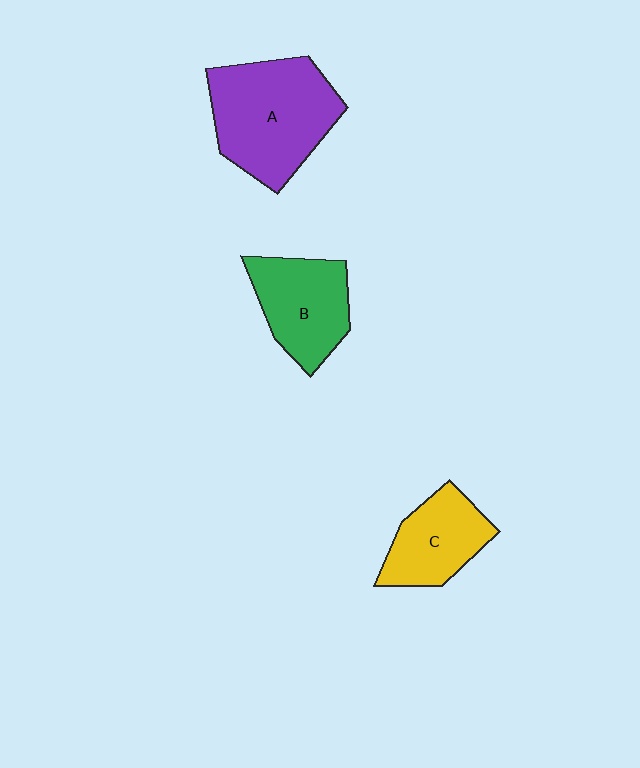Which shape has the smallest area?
Shape C (yellow).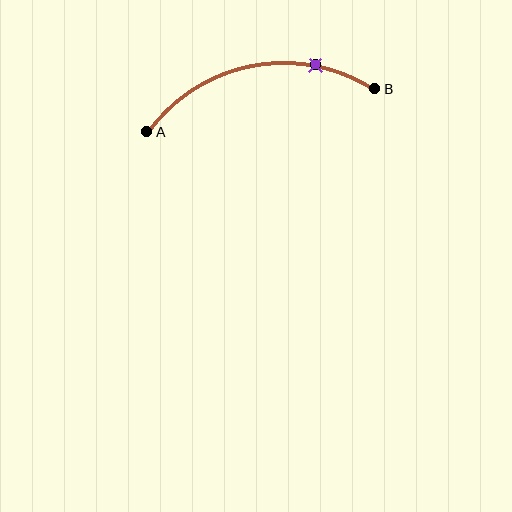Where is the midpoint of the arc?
The arc midpoint is the point on the curve farthest from the straight line joining A and B. It sits above that line.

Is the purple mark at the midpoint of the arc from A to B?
No. The purple mark lies on the arc but is closer to endpoint B. The arc midpoint would be at the point on the curve equidistant along the arc from both A and B.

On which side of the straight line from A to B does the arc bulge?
The arc bulges above the straight line connecting A and B.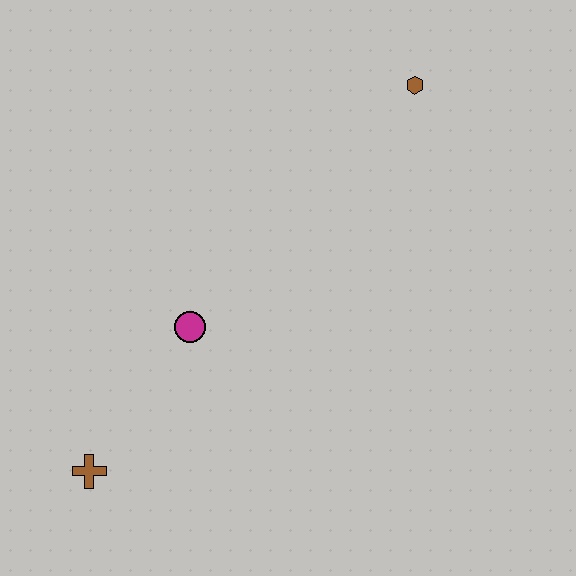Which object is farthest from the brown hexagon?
The brown cross is farthest from the brown hexagon.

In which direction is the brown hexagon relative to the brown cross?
The brown hexagon is above the brown cross.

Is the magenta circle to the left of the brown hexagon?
Yes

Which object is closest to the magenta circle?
The brown cross is closest to the magenta circle.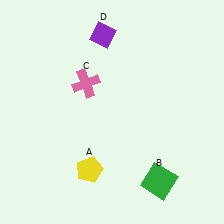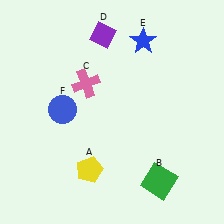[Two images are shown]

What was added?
A blue star (E), a blue circle (F) were added in Image 2.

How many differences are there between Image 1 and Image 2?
There are 2 differences between the two images.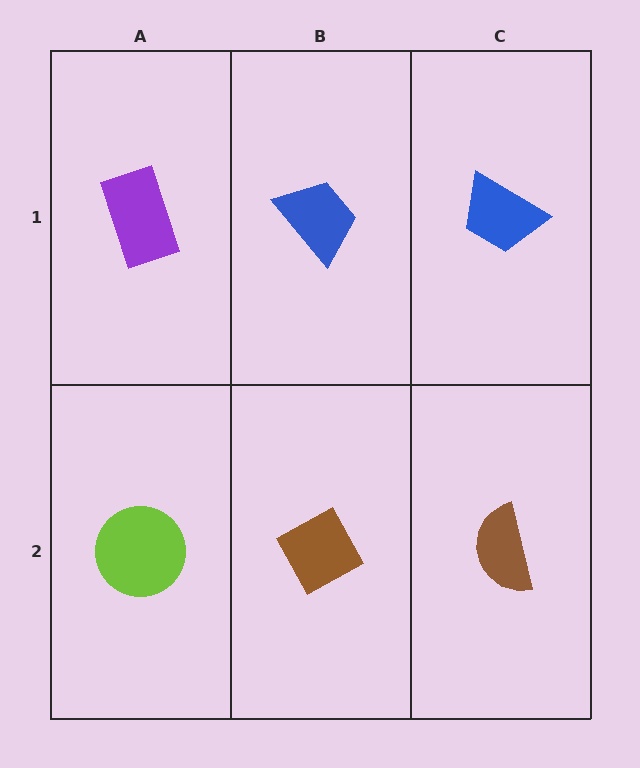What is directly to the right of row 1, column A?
A blue trapezoid.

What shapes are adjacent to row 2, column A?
A purple rectangle (row 1, column A), a brown diamond (row 2, column B).